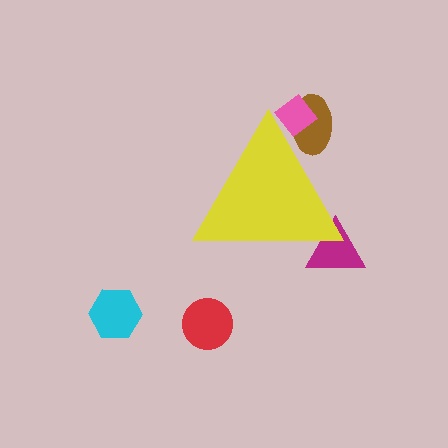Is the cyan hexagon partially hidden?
No, the cyan hexagon is fully visible.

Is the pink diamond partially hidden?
Yes, the pink diamond is partially hidden behind the yellow triangle.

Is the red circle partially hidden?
No, the red circle is fully visible.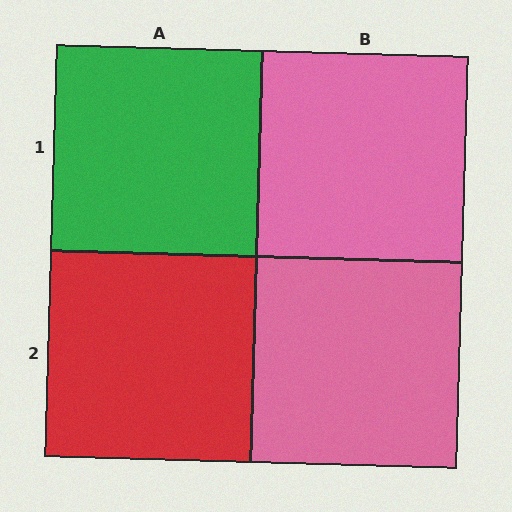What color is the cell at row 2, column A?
Red.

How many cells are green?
1 cell is green.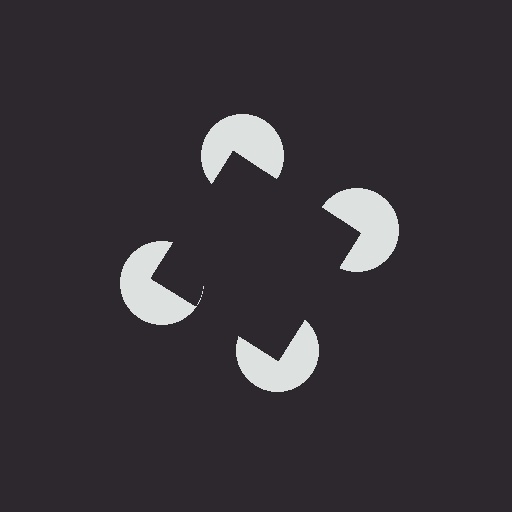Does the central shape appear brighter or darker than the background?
It typically appears slightly darker than the background, even though no actual brightness change is drawn.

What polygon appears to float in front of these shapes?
An illusory square — its edges are inferred from the aligned wedge cuts in the pac-man discs, not physically drawn.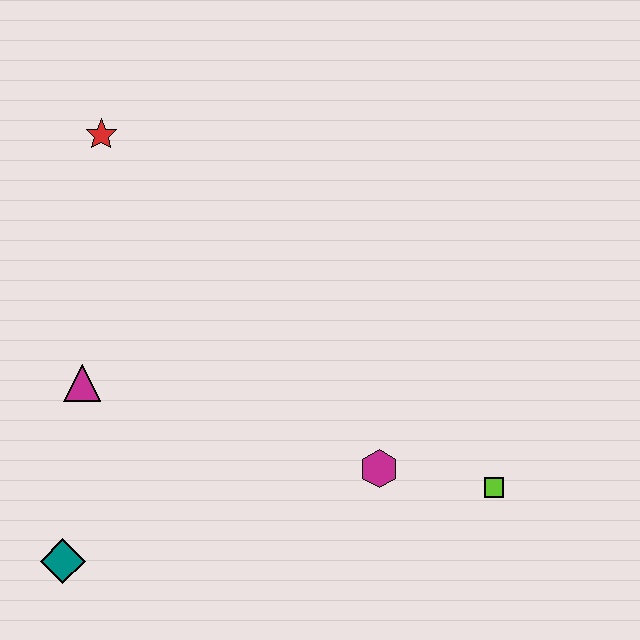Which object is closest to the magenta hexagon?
The lime square is closest to the magenta hexagon.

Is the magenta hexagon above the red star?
No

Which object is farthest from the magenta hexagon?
The red star is farthest from the magenta hexagon.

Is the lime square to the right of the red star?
Yes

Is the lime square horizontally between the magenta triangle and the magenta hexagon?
No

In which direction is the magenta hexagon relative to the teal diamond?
The magenta hexagon is to the right of the teal diamond.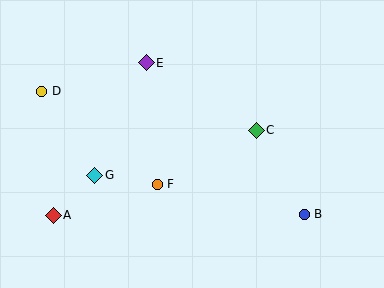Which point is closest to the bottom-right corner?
Point B is closest to the bottom-right corner.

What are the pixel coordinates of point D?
Point D is at (42, 91).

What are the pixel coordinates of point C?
Point C is at (256, 130).